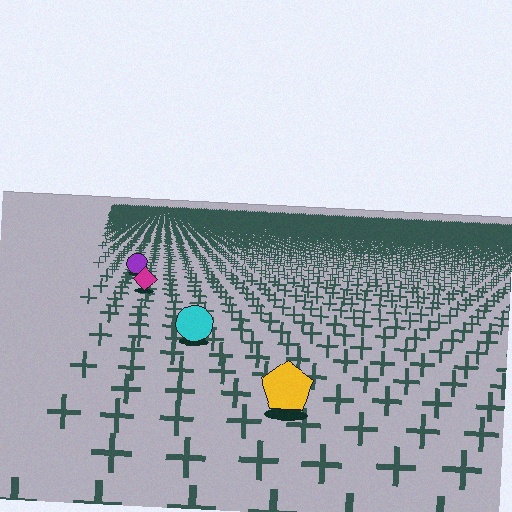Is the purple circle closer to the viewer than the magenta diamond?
No. The magenta diamond is closer — you can tell from the texture gradient: the ground texture is coarser near it.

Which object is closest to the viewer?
The yellow pentagon is closest. The texture marks near it are larger and more spread out.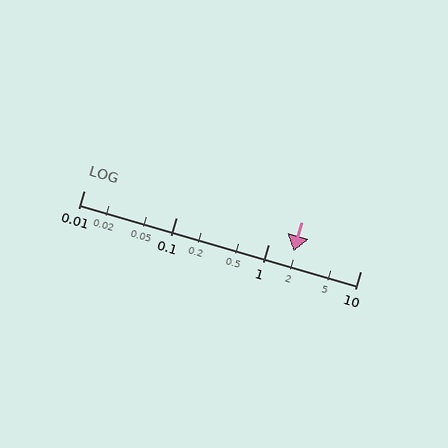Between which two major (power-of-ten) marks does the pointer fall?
The pointer is between 1 and 10.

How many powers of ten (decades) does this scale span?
The scale spans 3 decades, from 0.01 to 10.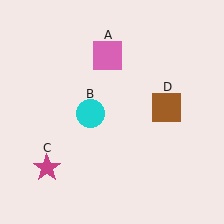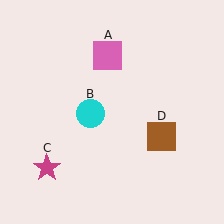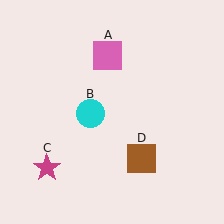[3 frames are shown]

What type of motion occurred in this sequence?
The brown square (object D) rotated clockwise around the center of the scene.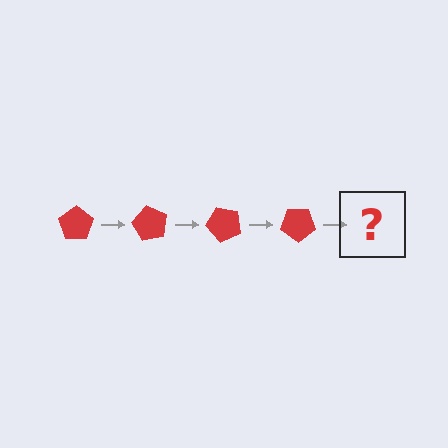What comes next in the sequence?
The next element should be a red pentagon rotated 240 degrees.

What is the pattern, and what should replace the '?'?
The pattern is that the pentagon rotates 60 degrees each step. The '?' should be a red pentagon rotated 240 degrees.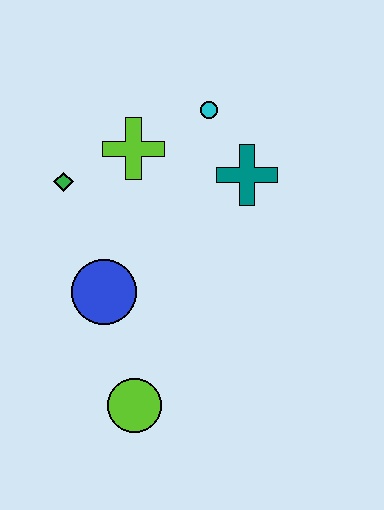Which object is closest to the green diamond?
The lime cross is closest to the green diamond.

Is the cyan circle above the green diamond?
Yes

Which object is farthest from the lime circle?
The cyan circle is farthest from the lime circle.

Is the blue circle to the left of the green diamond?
No